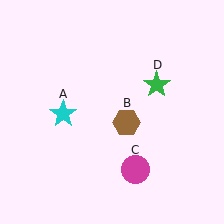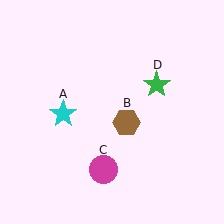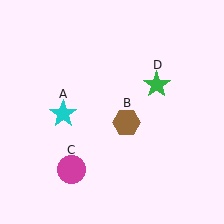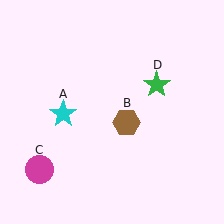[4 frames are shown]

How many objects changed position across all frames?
1 object changed position: magenta circle (object C).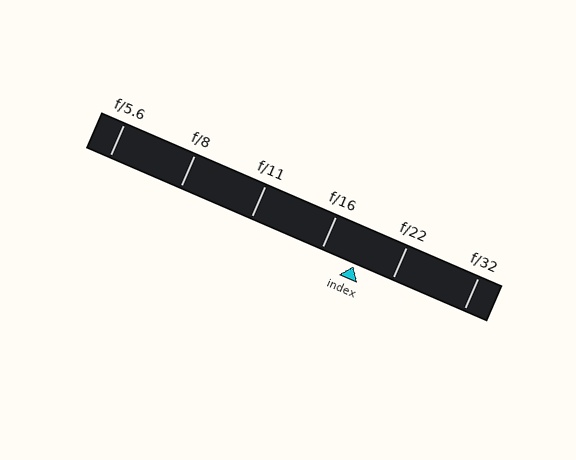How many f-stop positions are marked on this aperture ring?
There are 6 f-stop positions marked.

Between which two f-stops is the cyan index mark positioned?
The index mark is between f/16 and f/22.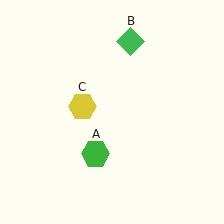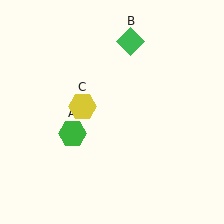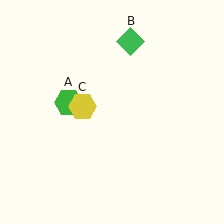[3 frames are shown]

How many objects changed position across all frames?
1 object changed position: green hexagon (object A).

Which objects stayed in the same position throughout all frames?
Green diamond (object B) and yellow hexagon (object C) remained stationary.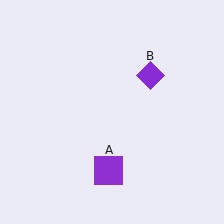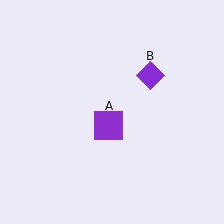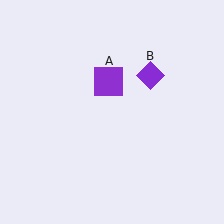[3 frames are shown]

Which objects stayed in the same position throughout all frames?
Purple diamond (object B) remained stationary.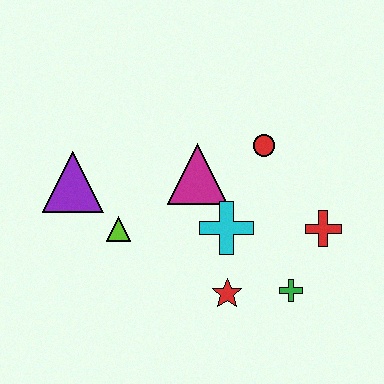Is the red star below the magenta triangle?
Yes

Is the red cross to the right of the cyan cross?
Yes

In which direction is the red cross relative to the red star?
The red cross is to the right of the red star.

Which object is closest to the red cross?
The green cross is closest to the red cross.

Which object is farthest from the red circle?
The purple triangle is farthest from the red circle.